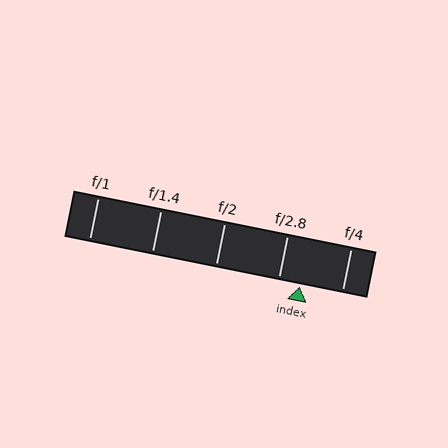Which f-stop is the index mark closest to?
The index mark is closest to f/2.8.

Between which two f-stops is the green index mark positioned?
The index mark is between f/2.8 and f/4.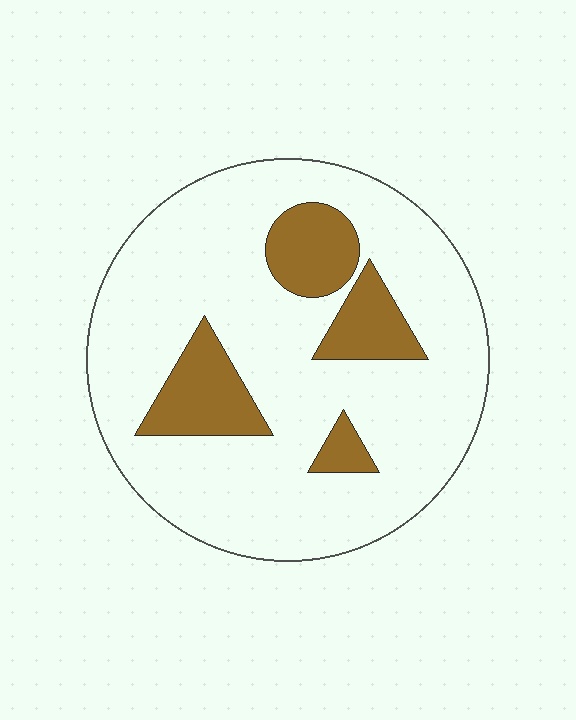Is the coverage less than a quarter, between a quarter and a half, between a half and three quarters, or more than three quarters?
Less than a quarter.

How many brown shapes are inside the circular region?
4.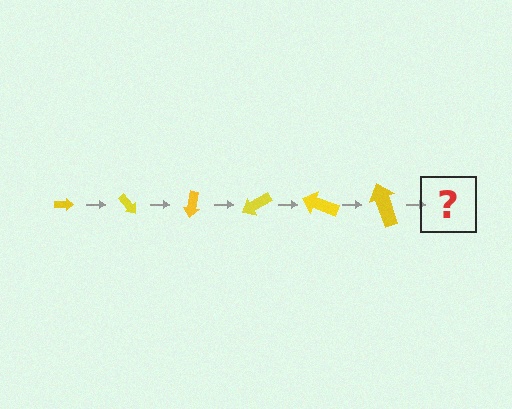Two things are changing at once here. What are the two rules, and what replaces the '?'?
The two rules are that the arrow grows larger each step and it rotates 50 degrees each step. The '?' should be an arrow, larger than the previous one and rotated 300 degrees from the start.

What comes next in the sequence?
The next element should be an arrow, larger than the previous one and rotated 300 degrees from the start.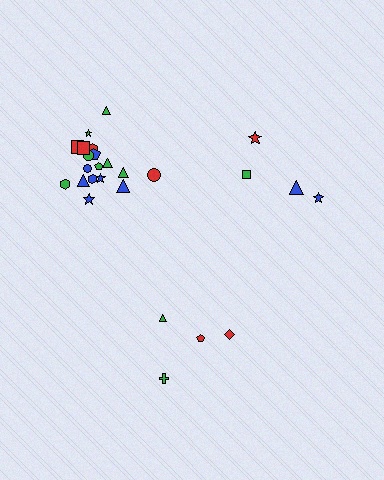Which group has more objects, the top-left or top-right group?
The top-left group.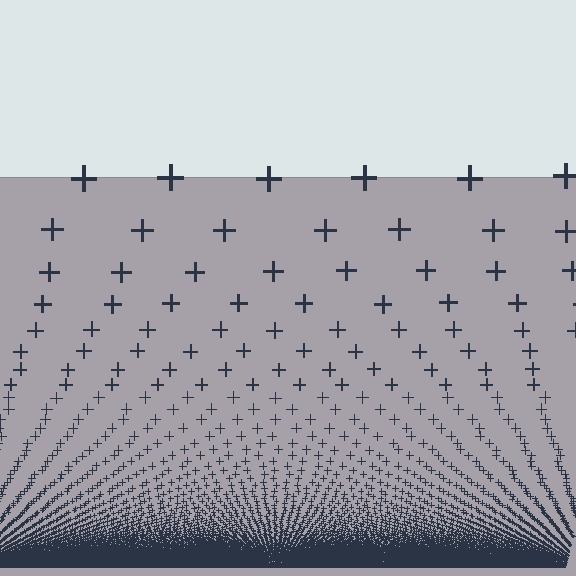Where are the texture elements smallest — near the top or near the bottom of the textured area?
Near the bottom.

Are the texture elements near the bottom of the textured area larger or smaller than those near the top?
Smaller. The gradient is inverted — elements near the bottom are smaller and denser.